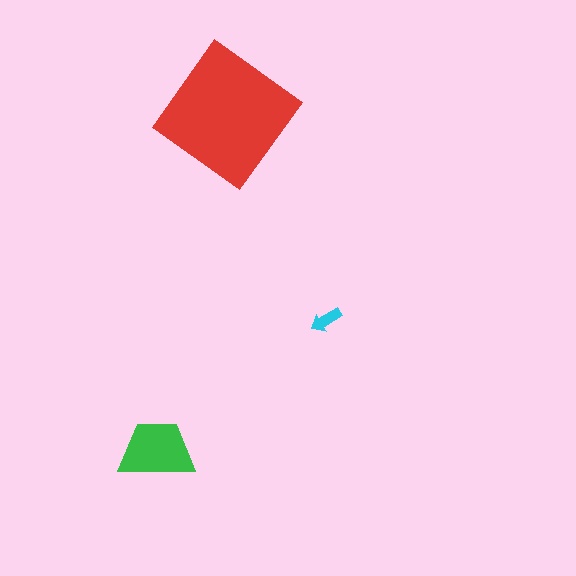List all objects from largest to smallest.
The red diamond, the green trapezoid, the cyan arrow.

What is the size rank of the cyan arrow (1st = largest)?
3rd.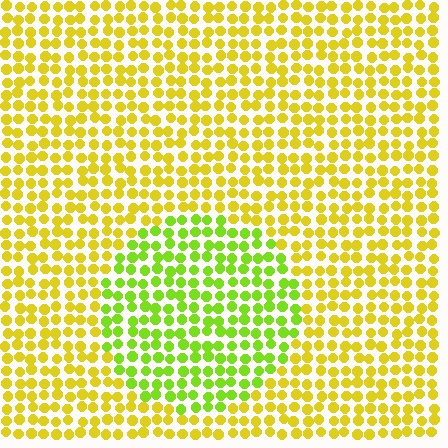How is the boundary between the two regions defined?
The boundary is defined purely by a slight shift in hue (about 37 degrees). Spacing, size, and orientation are identical on both sides.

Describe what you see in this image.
The image is filled with small yellow elements in a uniform arrangement. A circle-shaped region is visible where the elements are tinted to a slightly different hue, forming a subtle color boundary.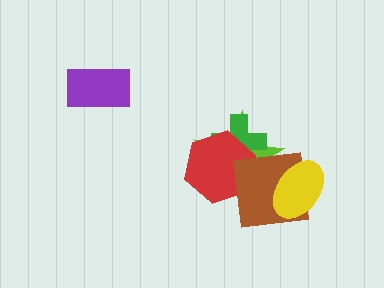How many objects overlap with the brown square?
3 objects overlap with the brown square.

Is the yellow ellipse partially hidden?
No, no other shape covers it.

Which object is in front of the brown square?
The yellow ellipse is in front of the brown square.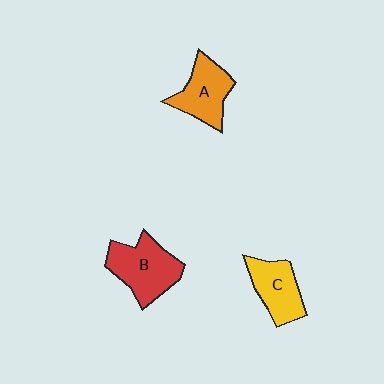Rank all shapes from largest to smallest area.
From largest to smallest: B (red), A (orange), C (yellow).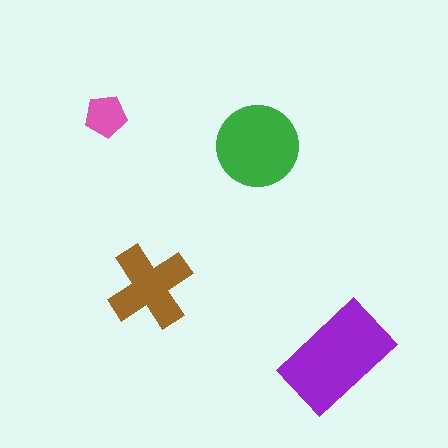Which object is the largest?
The purple rectangle.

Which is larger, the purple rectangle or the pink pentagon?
The purple rectangle.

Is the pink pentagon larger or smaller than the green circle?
Smaller.